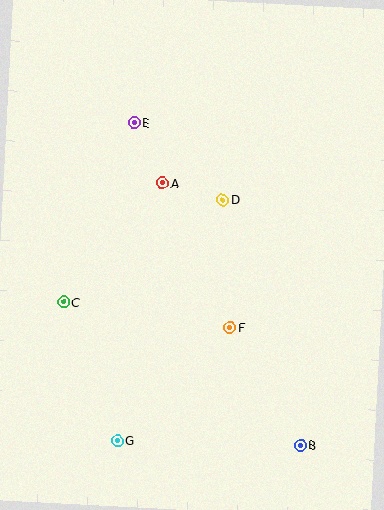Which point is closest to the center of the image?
Point D at (223, 200) is closest to the center.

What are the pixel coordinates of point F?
Point F is at (230, 327).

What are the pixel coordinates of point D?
Point D is at (223, 200).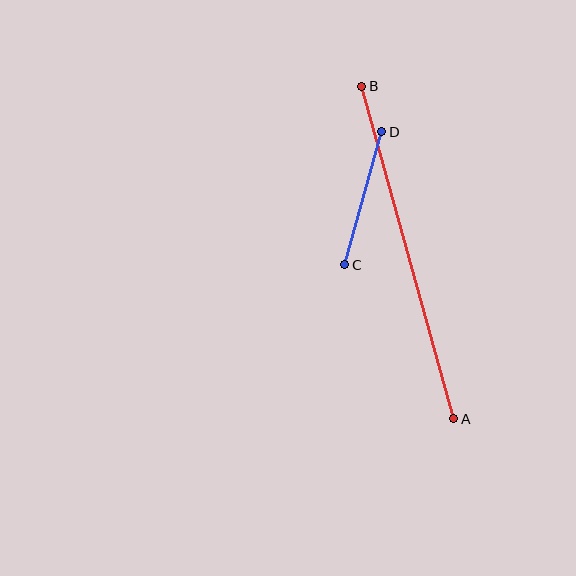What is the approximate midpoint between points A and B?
The midpoint is at approximately (408, 252) pixels.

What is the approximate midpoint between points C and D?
The midpoint is at approximately (363, 198) pixels.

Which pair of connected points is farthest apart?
Points A and B are farthest apart.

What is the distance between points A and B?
The distance is approximately 345 pixels.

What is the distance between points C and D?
The distance is approximately 138 pixels.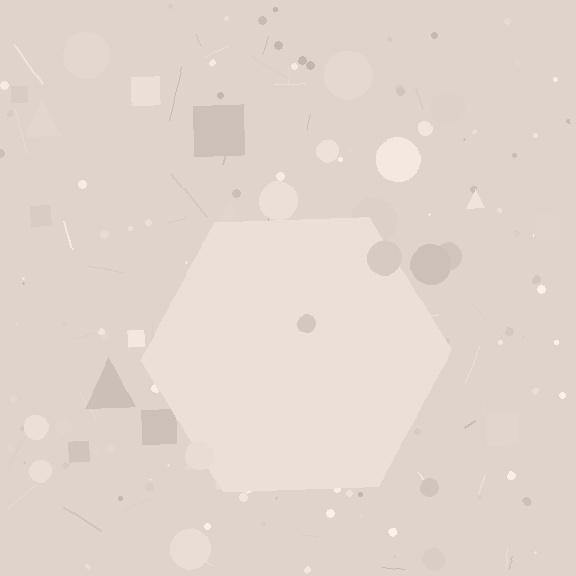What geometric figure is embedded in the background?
A hexagon is embedded in the background.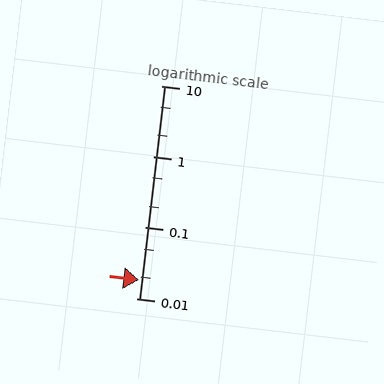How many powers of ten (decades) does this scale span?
The scale spans 3 decades, from 0.01 to 10.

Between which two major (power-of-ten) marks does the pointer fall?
The pointer is between 0.01 and 0.1.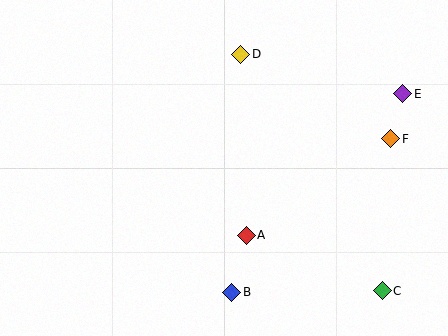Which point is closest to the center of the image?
Point A at (246, 235) is closest to the center.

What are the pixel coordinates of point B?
Point B is at (232, 292).